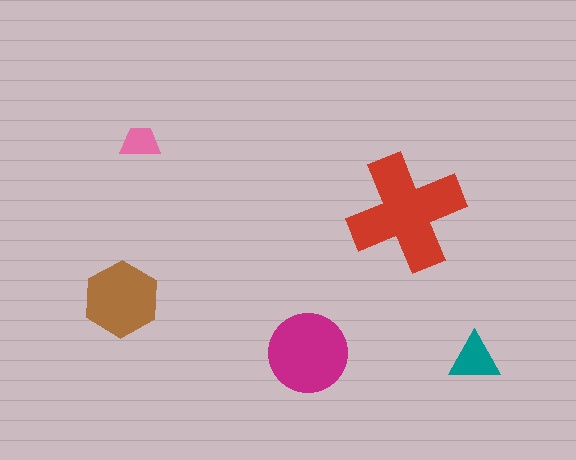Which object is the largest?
The red cross.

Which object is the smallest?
The pink trapezoid.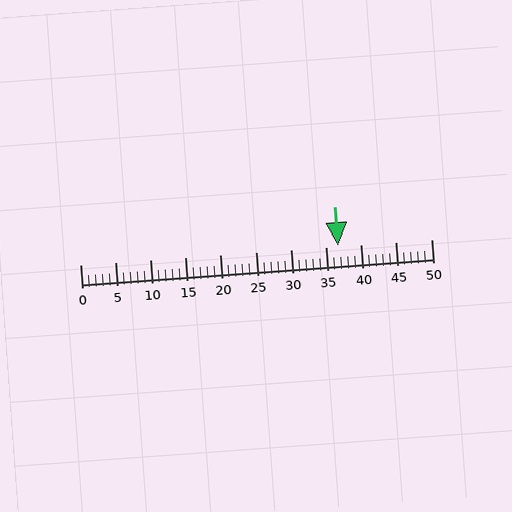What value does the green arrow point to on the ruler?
The green arrow points to approximately 37.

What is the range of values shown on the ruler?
The ruler shows values from 0 to 50.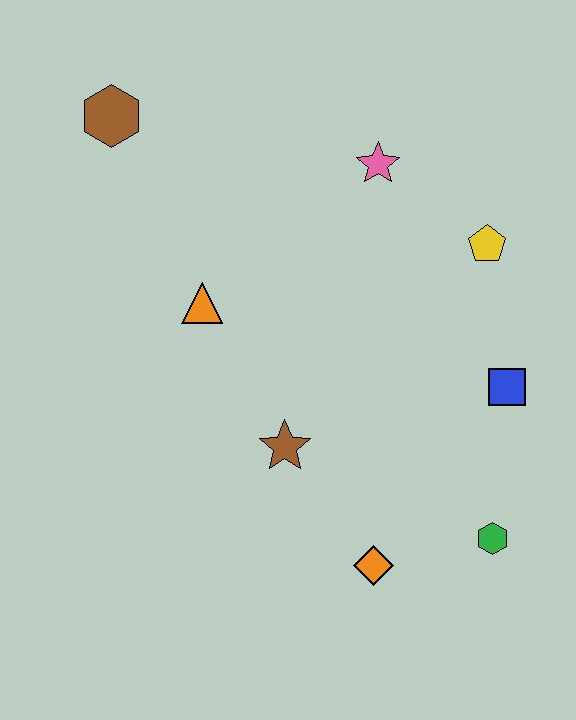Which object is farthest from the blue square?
The brown hexagon is farthest from the blue square.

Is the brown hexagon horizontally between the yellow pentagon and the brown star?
No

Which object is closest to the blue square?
The yellow pentagon is closest to the blue square.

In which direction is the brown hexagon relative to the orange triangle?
The brown hexagon is above the orange triangle.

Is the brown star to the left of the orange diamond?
Yes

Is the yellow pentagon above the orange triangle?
Yes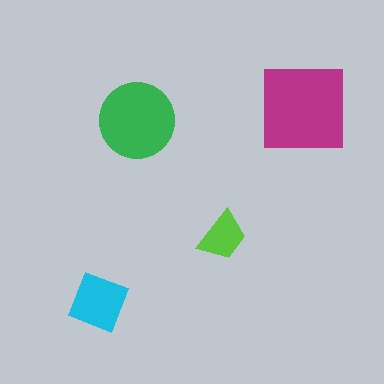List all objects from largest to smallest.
The magenta square, the green circle, the cyan diamond, the lime trapezoid.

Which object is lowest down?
The cyan diamond is bottommost.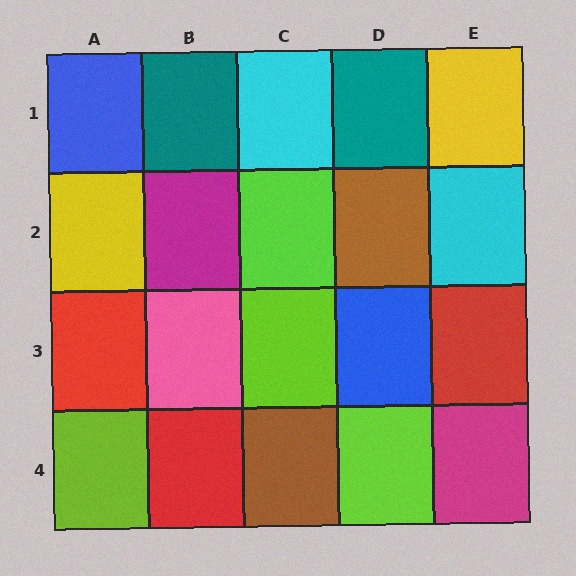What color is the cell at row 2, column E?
Cyan.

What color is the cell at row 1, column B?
Teal.